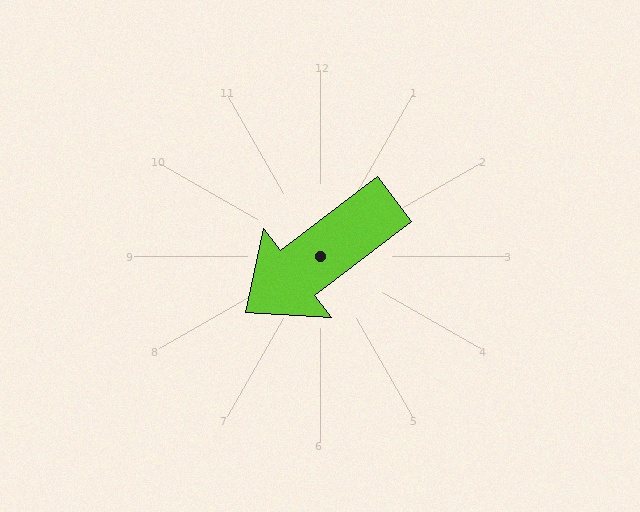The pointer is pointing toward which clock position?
Roughly 8 o'clock.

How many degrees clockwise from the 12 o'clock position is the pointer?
Approximately 233 degrees.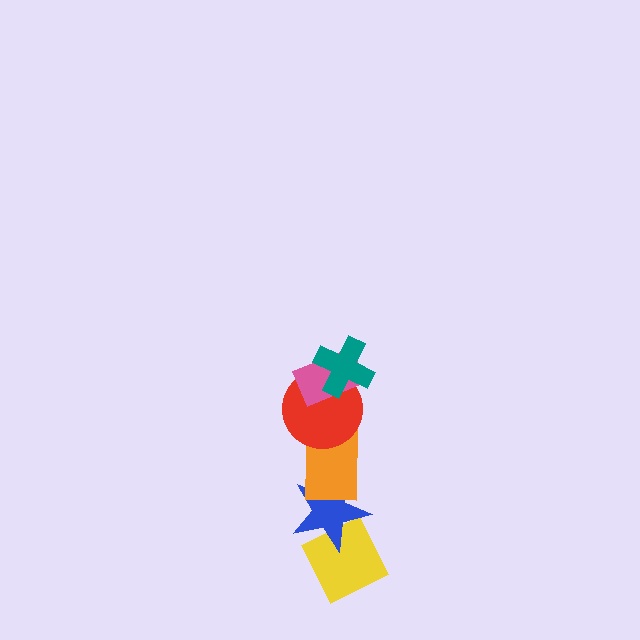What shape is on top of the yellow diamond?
The blue star is on top of the yellow diamond.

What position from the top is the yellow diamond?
The yellow diamond is 6th from the top.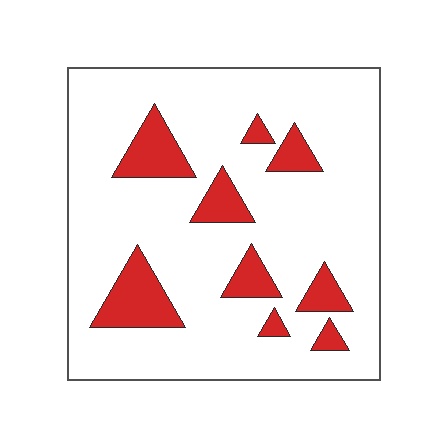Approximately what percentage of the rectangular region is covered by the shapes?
Approximately 15%.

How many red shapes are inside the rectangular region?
9.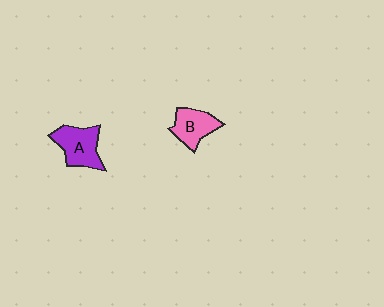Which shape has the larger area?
Shape A (purple).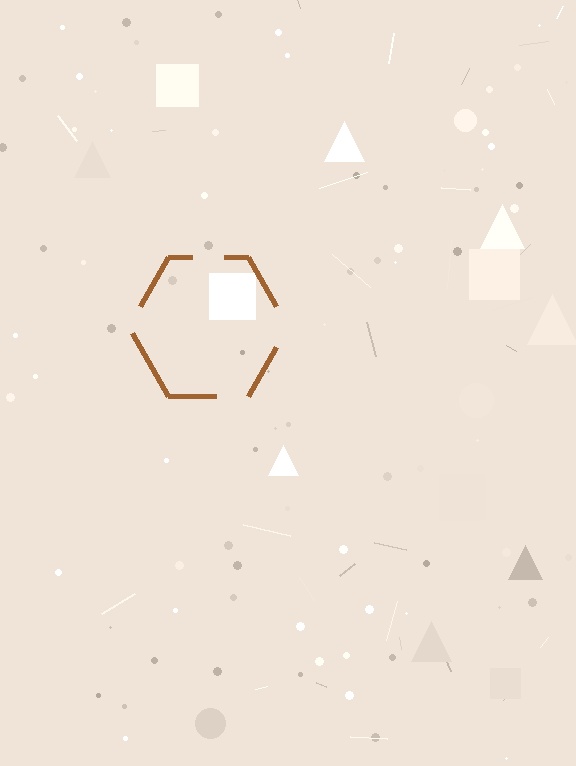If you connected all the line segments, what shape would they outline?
They would outline a hexagon.